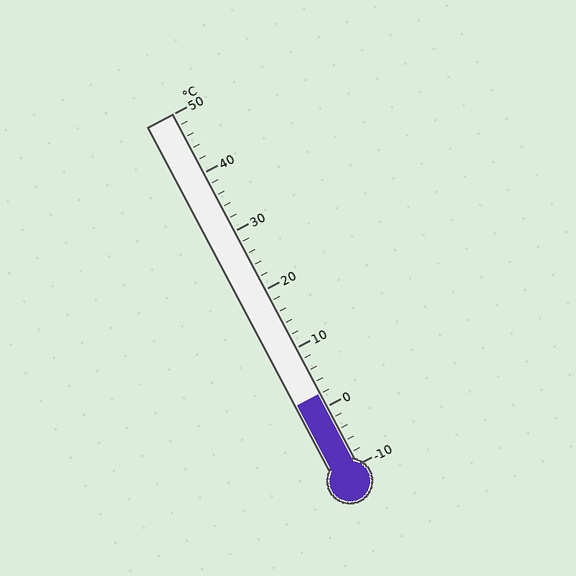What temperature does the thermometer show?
The thermometer shows approximately 2°C.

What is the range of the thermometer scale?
The thermometer scale ranges from -10°C to 50°C.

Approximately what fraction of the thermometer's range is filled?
The thermometer is filled to approximately 20% of its range.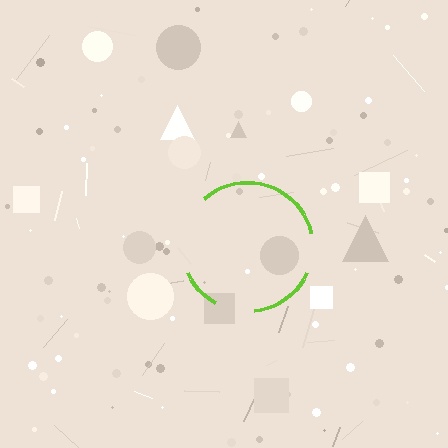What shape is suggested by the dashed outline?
The dashed outline suggests a circle.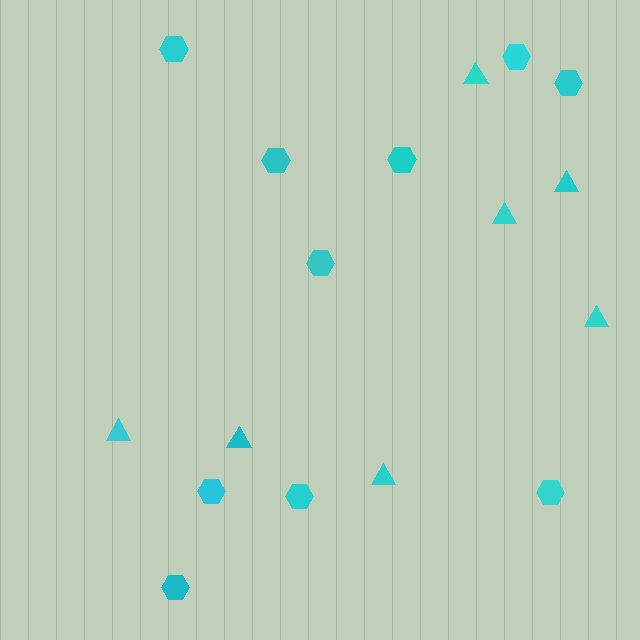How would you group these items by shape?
There are 2 groups: one group of hexagons (10) and one group of triangles (7).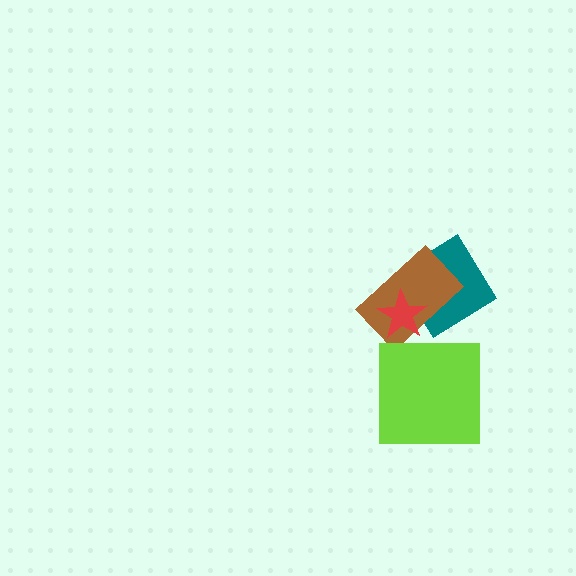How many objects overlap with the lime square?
0 objects overlap with the lime square.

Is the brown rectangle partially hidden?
Yes, it is partially covered by another shape.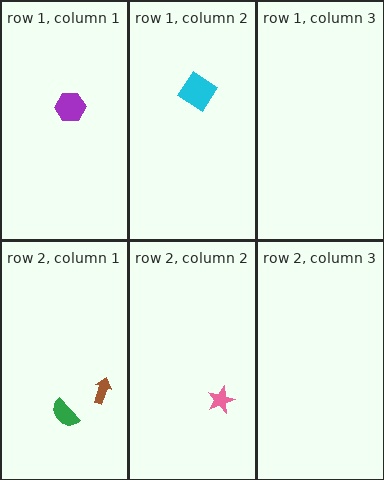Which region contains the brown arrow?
The row 2, column 1 region.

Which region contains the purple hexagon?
The row 1, column 1 region.